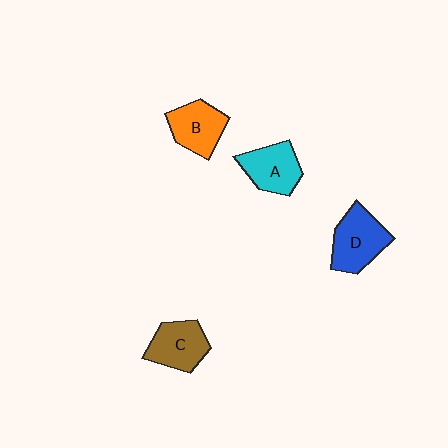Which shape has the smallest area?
Shape B (orange).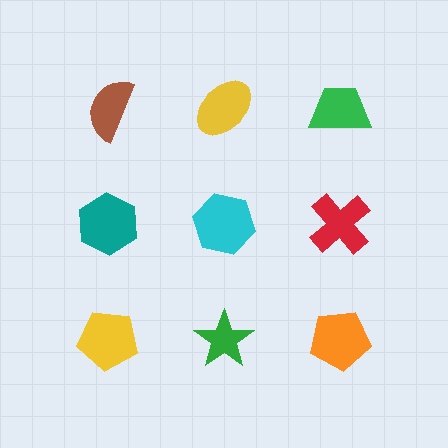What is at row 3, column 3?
An orange pentagon.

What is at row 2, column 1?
A teal hexagon.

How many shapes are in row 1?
3 shapes.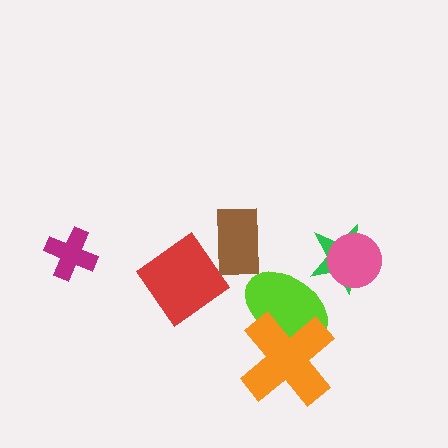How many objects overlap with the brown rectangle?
0 objects overlap with the brown rectangle.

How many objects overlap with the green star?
1 object overlaps with the green star.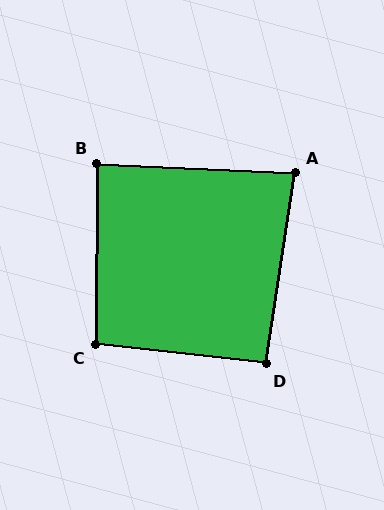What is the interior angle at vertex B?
Approximately 88 degrees (approximately right).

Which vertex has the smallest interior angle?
A, at approximately 84 degrees.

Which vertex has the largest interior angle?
C, at approximately 96 degrees.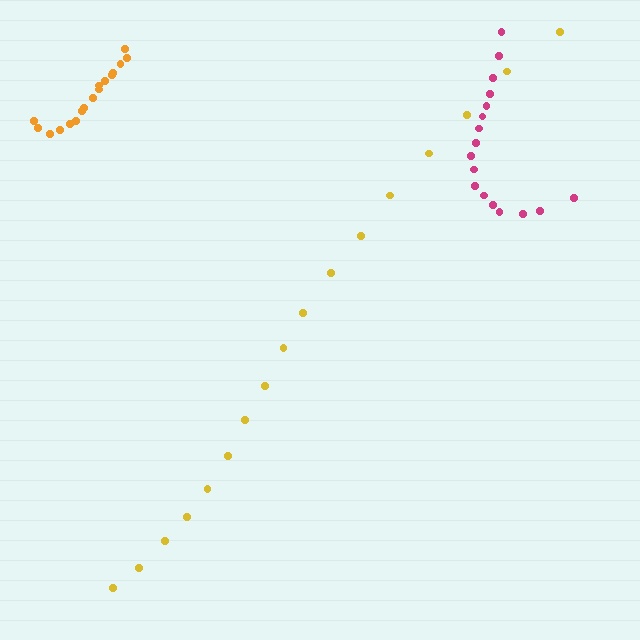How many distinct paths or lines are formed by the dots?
There are 3 distinct paths.